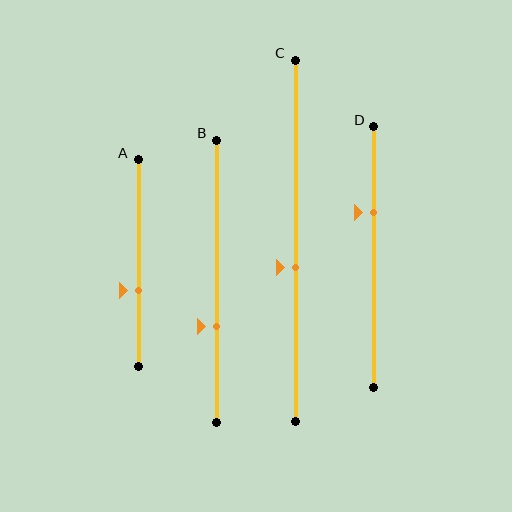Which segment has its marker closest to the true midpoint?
Segment C has its marker closest to the true midpoint.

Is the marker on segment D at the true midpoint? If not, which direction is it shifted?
No, the marker on segment D is shifted upward by about 17% of the segment length.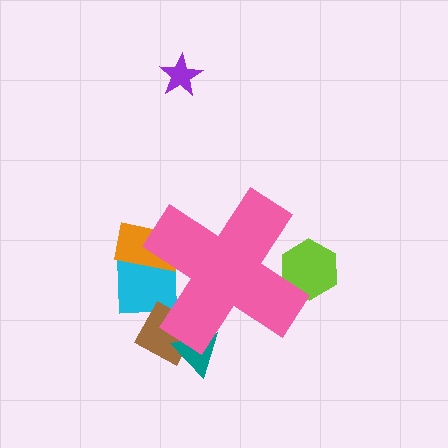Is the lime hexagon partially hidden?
Yes, the lime hexagon is partially hidden behind the pink cross.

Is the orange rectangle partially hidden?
Yes, the orange rectangle is partially hidden behind the pink cross.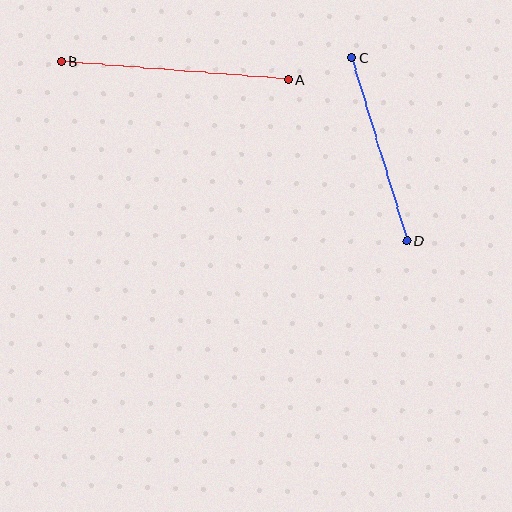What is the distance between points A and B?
The distance is approximately 228 pixels.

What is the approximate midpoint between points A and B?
The midpoint is at approximately (175, 71) pixels.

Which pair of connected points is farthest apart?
Points A and B are farthest apart.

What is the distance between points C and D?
The distance is approximately 191 pixels.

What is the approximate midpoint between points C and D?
The midpoint is at approximately (379, 149) pixels.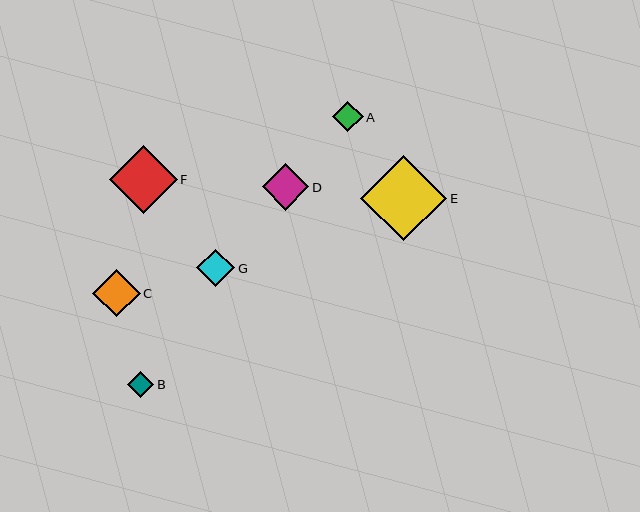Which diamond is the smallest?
Diamond B is the smallest with a size of approximately 27 pixels.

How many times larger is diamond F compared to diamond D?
Diamond F is approximately 1.5 times the size of diamond D.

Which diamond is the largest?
Diamond E is the largest with a size of approximately 86 pixels.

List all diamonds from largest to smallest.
From largest to smallest: E, F, C, D, G, A, B.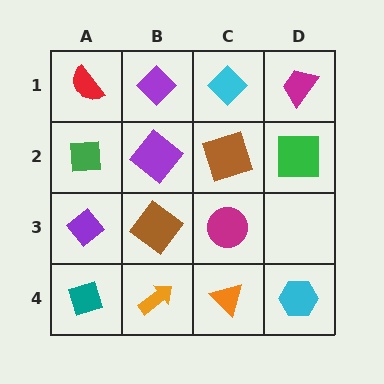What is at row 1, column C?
A cyan diamond.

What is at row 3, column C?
A magenta circle.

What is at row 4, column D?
A cyan hexagon.